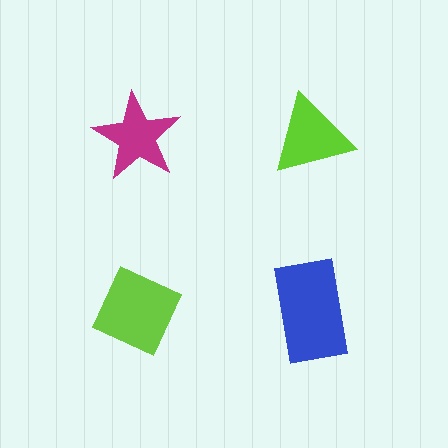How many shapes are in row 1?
2 shapes.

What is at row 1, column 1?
A magenta star.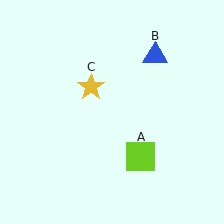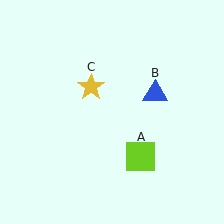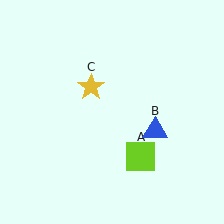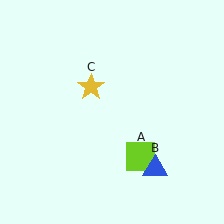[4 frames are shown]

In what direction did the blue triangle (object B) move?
The blue triangle (object B) moved down.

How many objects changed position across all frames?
1 object changed position: blue triangle (object B).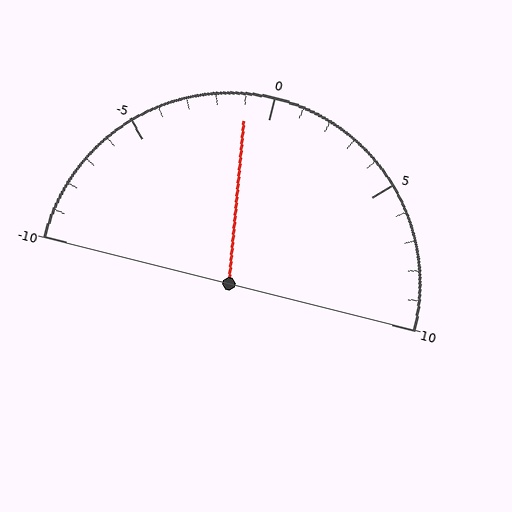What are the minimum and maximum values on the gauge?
The gauge ranges from -10 to 10.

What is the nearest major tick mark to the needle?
The nearest major tick mark is 0.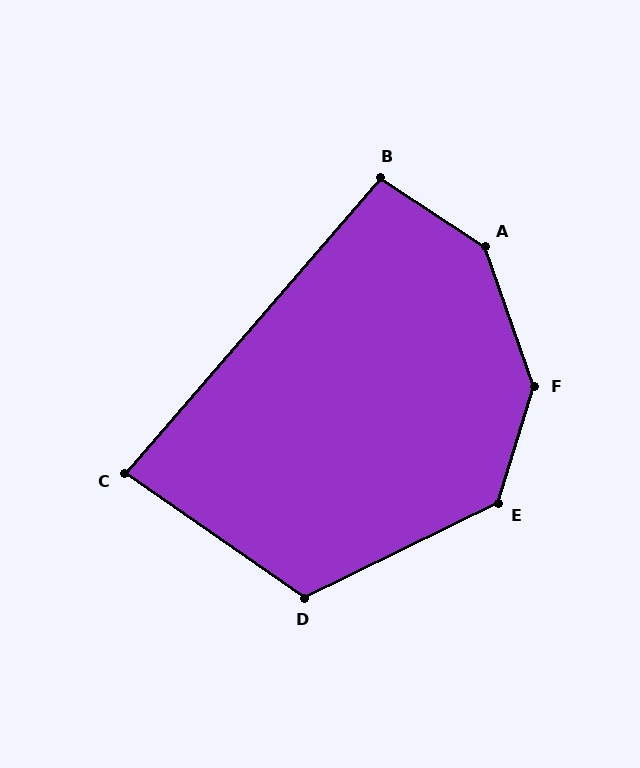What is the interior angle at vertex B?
Approximately 98 degrees (obtuse).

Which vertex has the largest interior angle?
F, at approximately 143 degrees.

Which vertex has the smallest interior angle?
C, at approximately 84 degrees.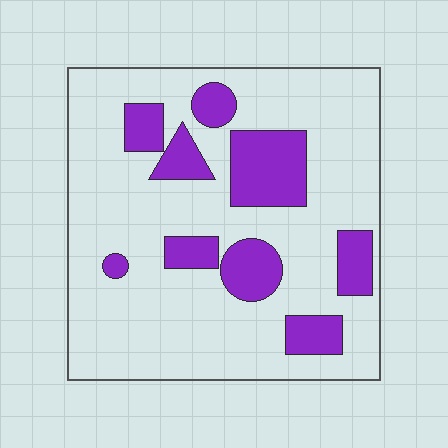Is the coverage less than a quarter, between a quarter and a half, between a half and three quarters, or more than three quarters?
Less than a quarter.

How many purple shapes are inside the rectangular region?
9.